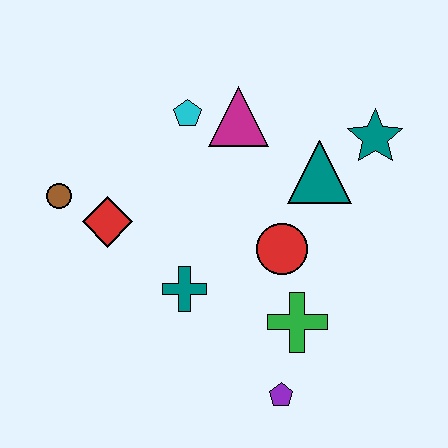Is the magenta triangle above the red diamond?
Yes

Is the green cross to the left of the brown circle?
No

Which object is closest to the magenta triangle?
The cyan pentagon is closest to the magenta triangle.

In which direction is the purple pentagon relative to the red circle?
The purple pentagon is below the red circle.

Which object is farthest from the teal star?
The brown circle is farthest from the teal star.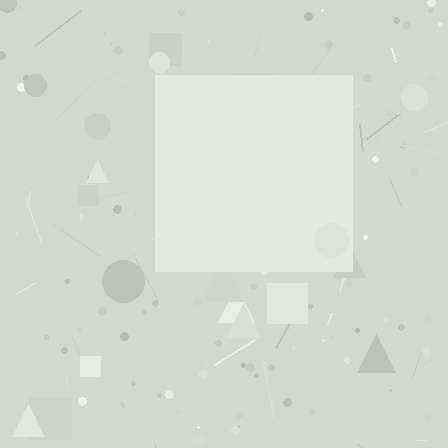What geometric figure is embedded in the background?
A square is embedded in the background.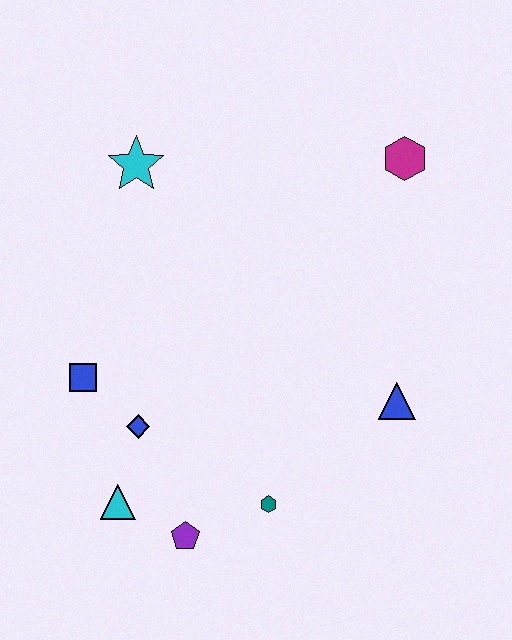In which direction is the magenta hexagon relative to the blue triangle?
The magenta hexagon is above the blue triangle.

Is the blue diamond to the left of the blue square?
No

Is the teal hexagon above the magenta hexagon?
No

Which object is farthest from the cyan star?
The purple pentagon is farthest from the cyan star.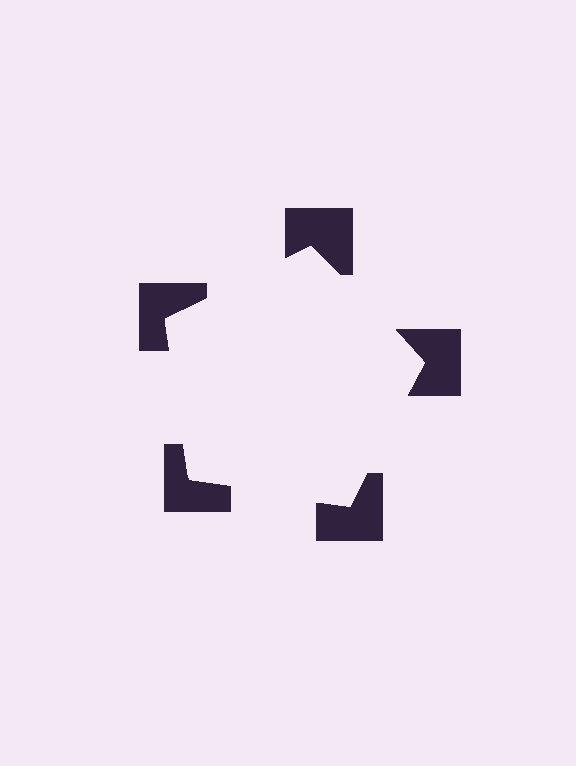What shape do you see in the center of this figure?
An illusory pentagon — its edges are inferred from the aligned wedge cuts in the notched squares, not physically drawn.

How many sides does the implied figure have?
5 sides.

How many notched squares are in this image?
There are 5 — one at each vertex of the illusory pentagon.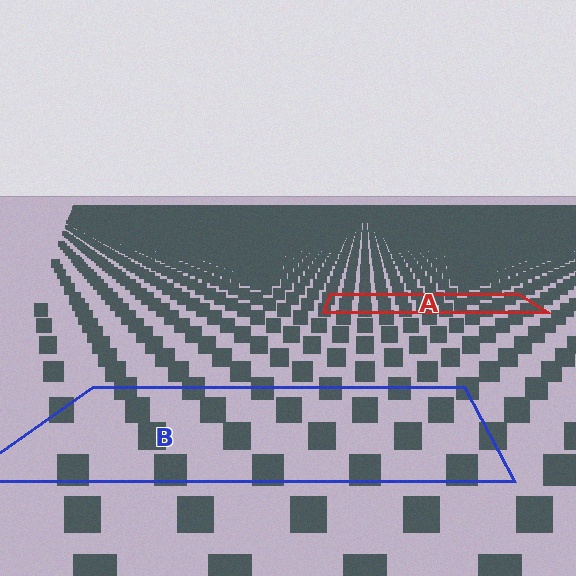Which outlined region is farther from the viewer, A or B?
Region A is farther from the viewer — the texture elements inside it appear smaller and more densely packed.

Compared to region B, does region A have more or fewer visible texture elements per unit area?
Region A has more texture elements per unit area — they are packed more densely because it is farther away.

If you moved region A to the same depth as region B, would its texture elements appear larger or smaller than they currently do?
They would appear larger. At a closer depth, the same texture elements are projected at a bigger on-screen size.